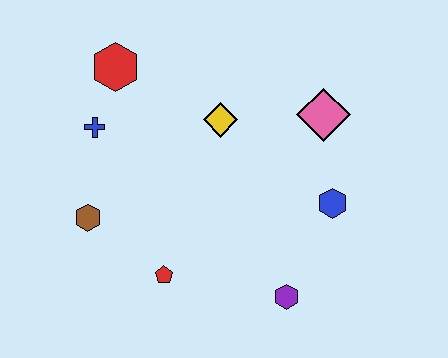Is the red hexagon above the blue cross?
Yes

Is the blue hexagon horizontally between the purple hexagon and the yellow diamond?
No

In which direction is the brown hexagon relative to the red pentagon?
The brown hexagon is to the left of the red pentagon.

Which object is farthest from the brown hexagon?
The pink diamond is farthest from the brown hexagon.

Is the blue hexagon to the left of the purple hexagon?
No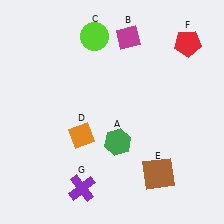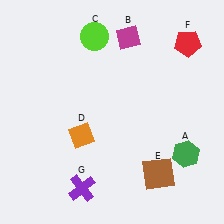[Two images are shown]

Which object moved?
The green hexagon (A) moved right.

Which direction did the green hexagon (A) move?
The green hexagon (A) moved right.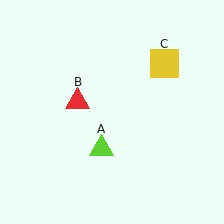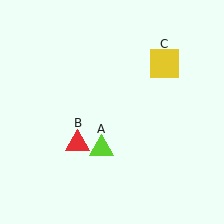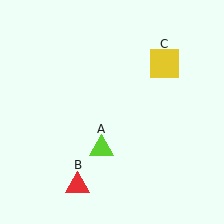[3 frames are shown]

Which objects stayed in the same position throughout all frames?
Lime triangle (object A) and yellow square (object C) remained stationary.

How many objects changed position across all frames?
1 object changed position: red triangle (object B).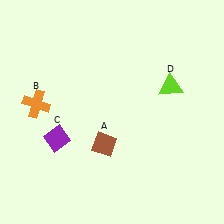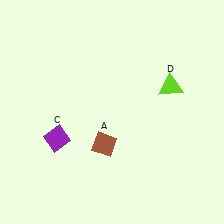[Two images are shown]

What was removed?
The orange cross (B) was removed in Image 2.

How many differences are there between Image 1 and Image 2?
There is 1 difference between the two images.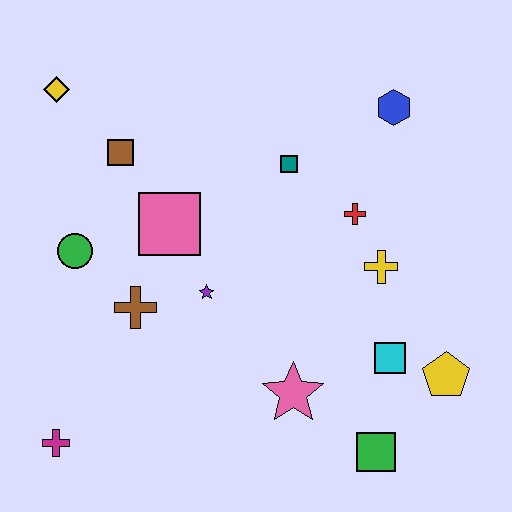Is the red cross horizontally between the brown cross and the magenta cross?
No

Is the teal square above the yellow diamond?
No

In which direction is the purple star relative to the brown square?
The purple star is below the brown square.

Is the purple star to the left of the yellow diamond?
No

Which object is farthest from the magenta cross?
The blue hexagon is farthest from the magenta cross.